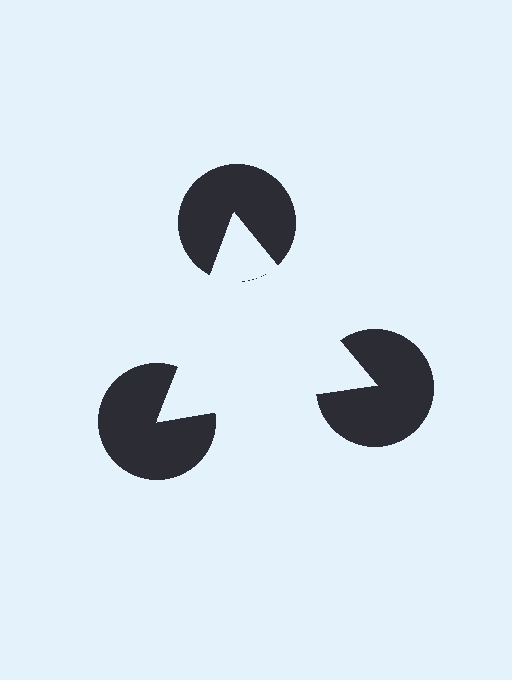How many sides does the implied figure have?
3 sides.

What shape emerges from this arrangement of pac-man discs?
An illusory triangle — its edges are inferred from the aligned wedge cuts in the pac-man discs, not physically drawn.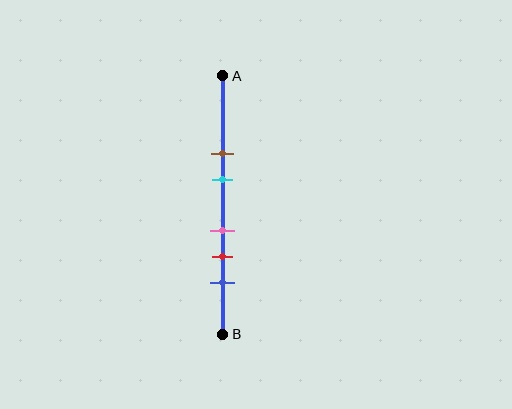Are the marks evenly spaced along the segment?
No, the marks are not evenly spaced.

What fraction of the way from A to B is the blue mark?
The blue mark is approximately 80% (0.8) of the way from A to B.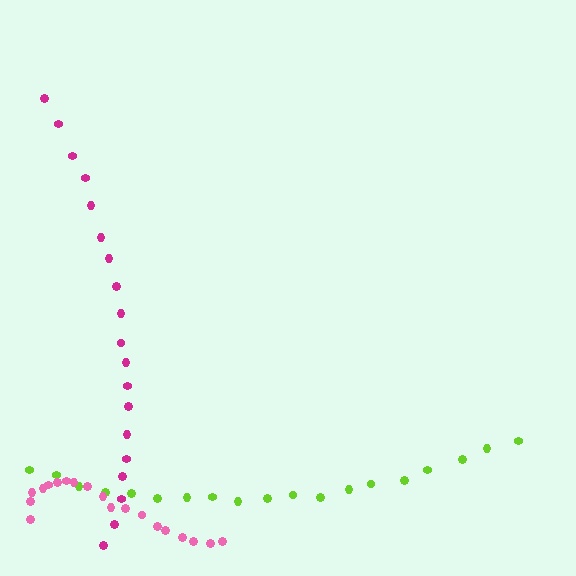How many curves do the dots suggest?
There are 3 distinct paths.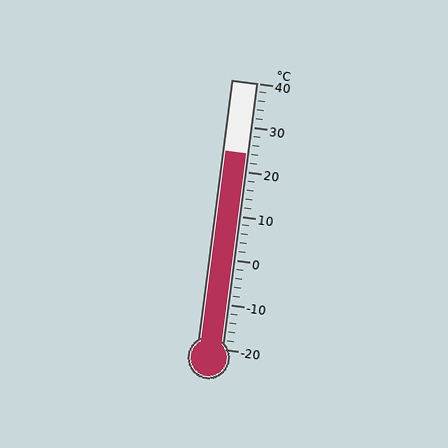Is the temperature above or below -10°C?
The temperature is above -10°C.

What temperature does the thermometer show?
The thermometer shows approximately 24°C.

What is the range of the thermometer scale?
The thermometer scale ranges from -20°C to 40°C.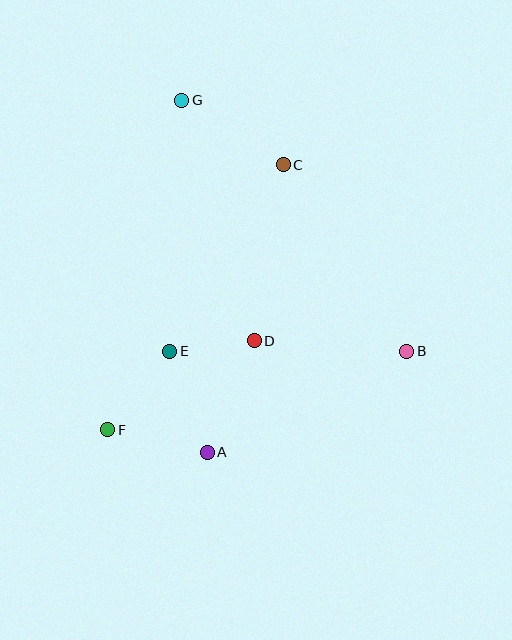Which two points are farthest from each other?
Points A and G are farthest from each other.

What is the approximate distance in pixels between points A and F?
The distance between A and F is approximately 102 pixels.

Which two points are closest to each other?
Points D and E are closest to each other.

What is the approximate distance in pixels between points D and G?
The distance between D and G is approximately 251 pixels.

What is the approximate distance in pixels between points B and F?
The distance between B and F is approximately 309 pixels.